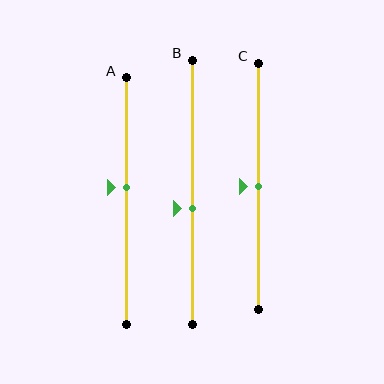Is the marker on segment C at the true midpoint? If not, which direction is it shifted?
Yes, the marker on segment C is at the true midpoint.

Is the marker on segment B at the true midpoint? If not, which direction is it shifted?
No, the marker on segment B is shifted downward by about 6% of the segment length.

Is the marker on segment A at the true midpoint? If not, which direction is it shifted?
No, the marker on segment A is shifted upward by about 5% of the segment length.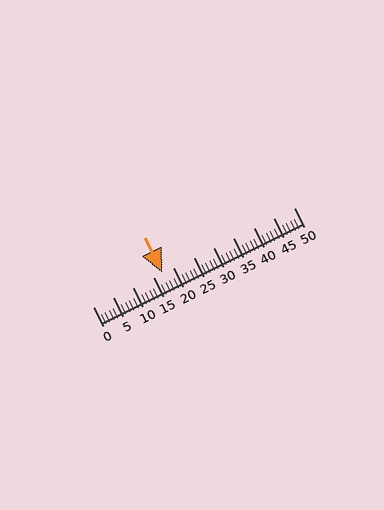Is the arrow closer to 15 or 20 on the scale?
The arrow is closer to 15.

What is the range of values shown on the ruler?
The ruler shows values from 0 to 50.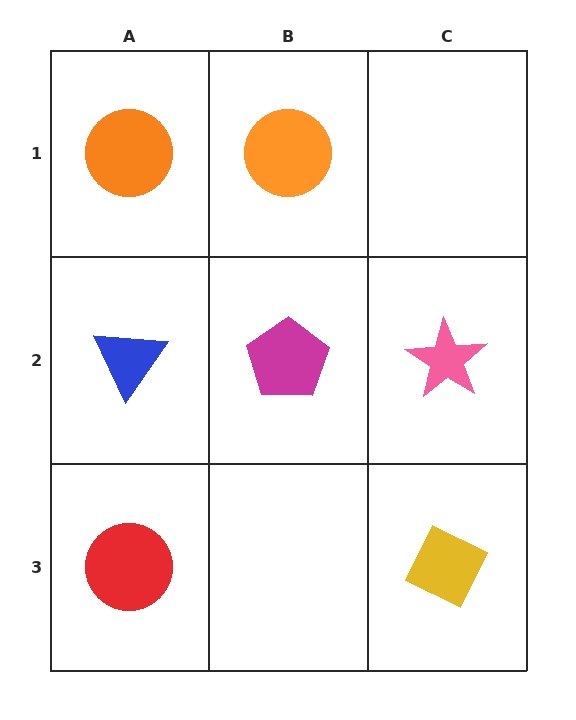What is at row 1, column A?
An orange circle.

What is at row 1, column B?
An orange circle.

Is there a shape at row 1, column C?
No, that cell is empty.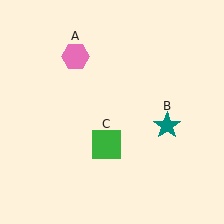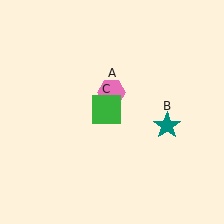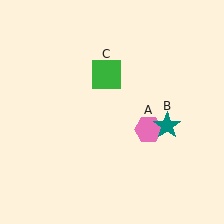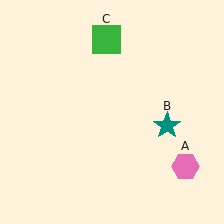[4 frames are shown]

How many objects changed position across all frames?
2 objects changed position: pink hexagon (object A), green square (object C).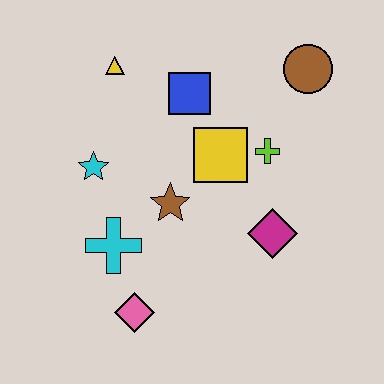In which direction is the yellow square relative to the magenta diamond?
The yellow square is above the magenta diamond.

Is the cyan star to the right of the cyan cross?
No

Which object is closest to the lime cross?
The yellow square is closest to the lime cross.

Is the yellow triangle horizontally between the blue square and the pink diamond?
No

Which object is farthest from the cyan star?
The brown circle is farthest from the cyan star.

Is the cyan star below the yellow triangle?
Yes